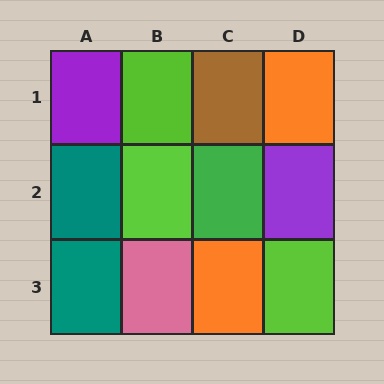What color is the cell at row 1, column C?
Brown.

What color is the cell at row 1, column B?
Lime.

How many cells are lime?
3 cells are lime.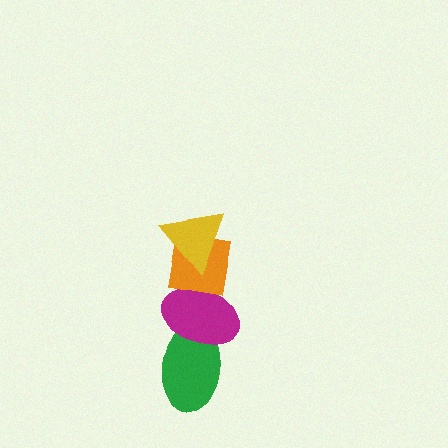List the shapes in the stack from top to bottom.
From top to bottom: the yellow triangle, the orange square, the magenta ellipse, the green ellipse.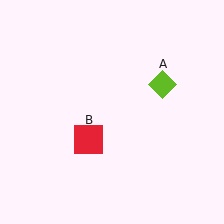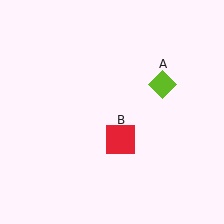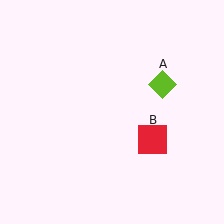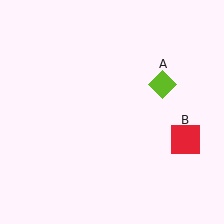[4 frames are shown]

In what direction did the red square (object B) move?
The red square (object B) moved right.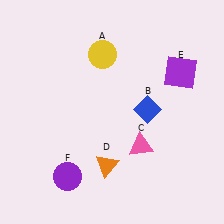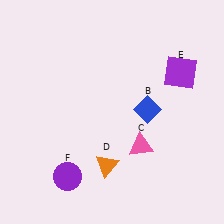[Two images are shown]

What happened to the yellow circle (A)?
The yellow circle (A) was removed in Image 2. It was in the top-left area of Image 1.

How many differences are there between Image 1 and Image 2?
There is 1 difference between the two images.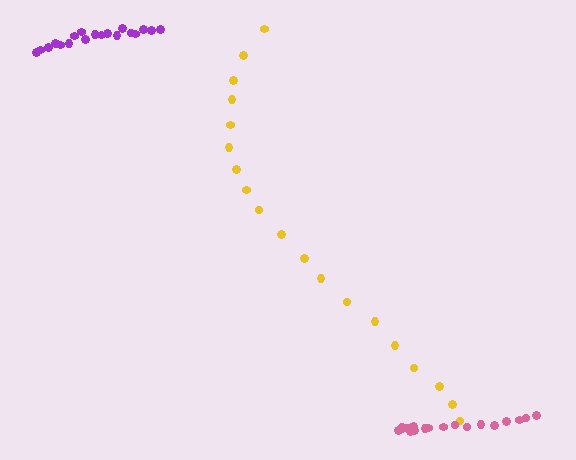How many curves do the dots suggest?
There are 3 distinct paths.